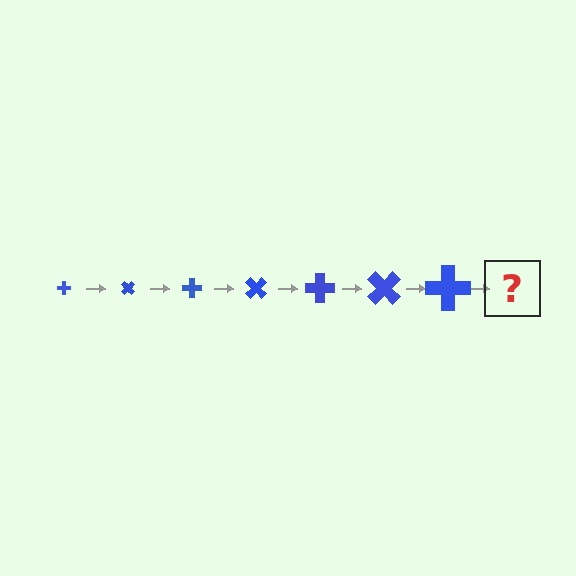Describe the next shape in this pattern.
It should be a cross, larger than the previous one and rotated 315 degrees from the start.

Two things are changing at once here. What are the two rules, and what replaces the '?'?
The two rules are that the cross grows larger each step and it rotates 45 degrees each step. The '?' should be a cross, larger than the previous one and rotated 315 degrees from the start.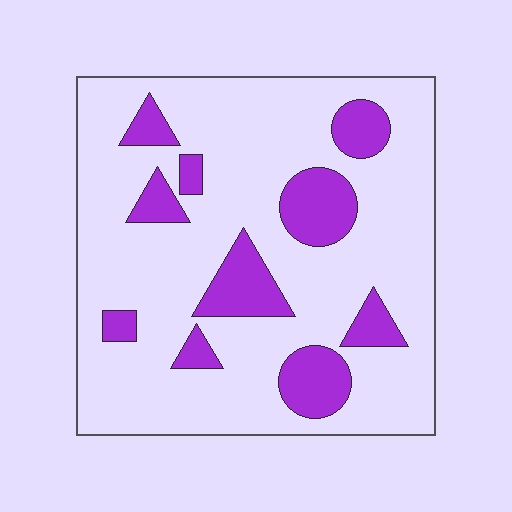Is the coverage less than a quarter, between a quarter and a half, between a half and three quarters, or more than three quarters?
Less than a quarter.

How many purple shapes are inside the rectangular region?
10.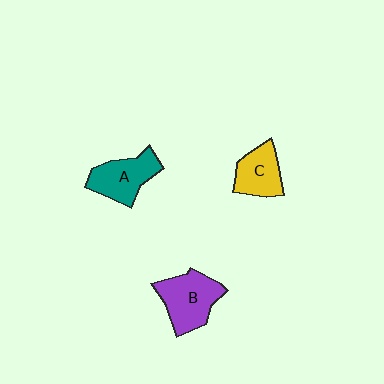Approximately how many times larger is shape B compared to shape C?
Approximately 1.4 times.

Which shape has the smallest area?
Shape C (yellow).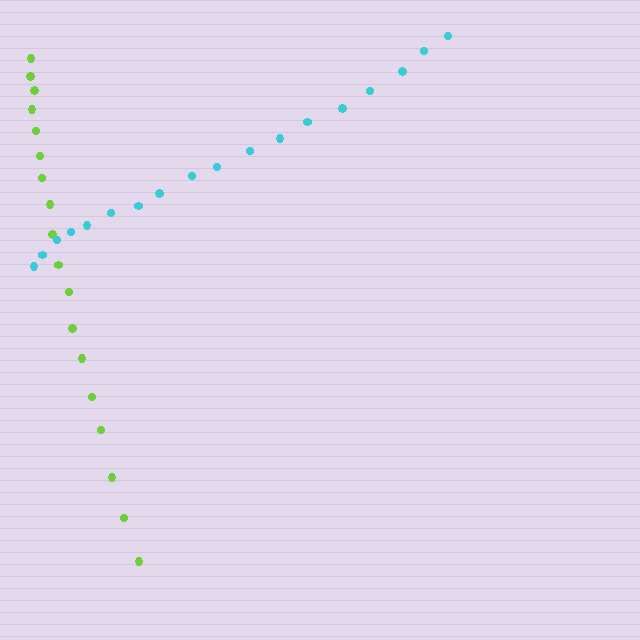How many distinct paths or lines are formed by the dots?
There are 2 distinct paths.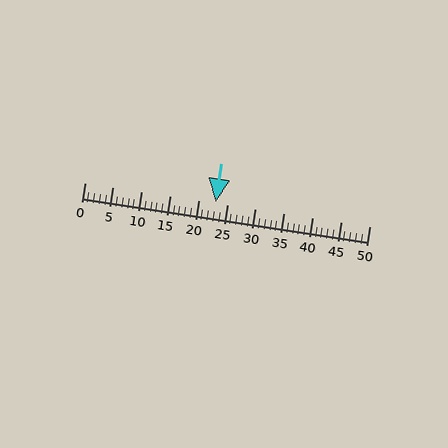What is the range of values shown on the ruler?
The ruler shows values from 0 to 50.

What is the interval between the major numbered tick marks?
The major tick marks are spaced 5 units apart.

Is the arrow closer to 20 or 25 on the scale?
The arrow is closer to 25.